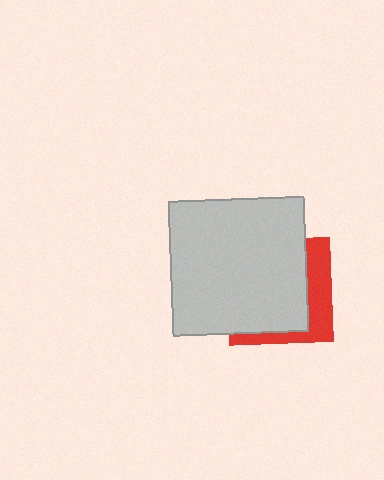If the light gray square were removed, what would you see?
You would see the complete red square.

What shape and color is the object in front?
The object in front is a light gray square.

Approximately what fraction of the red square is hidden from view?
Roughly 68% of the red square is hidden behind the light gray square.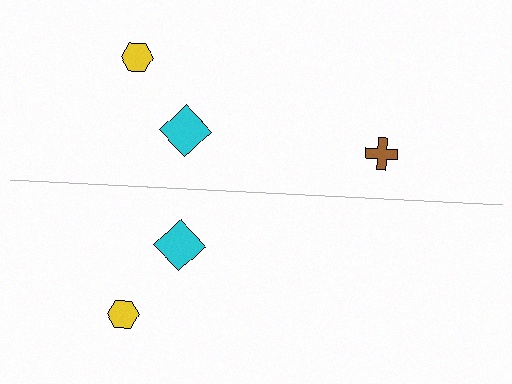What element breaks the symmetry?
A brown cross is missing from the bottom side.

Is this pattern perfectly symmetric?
No, the pattern is not perfectly symmetric. A brown cross is missing from the bottom side.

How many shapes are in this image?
There are 5 shapes in this image.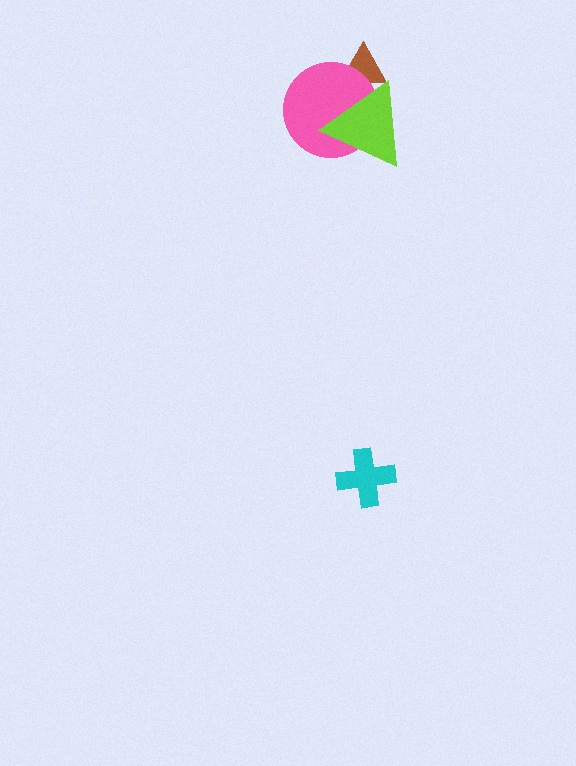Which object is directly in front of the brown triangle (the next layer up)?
The pink circle is directly in front of the brown triangle.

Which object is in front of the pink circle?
The lime triangle is in front of the pink circle.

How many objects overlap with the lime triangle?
2 objects overlap with the lime triangle.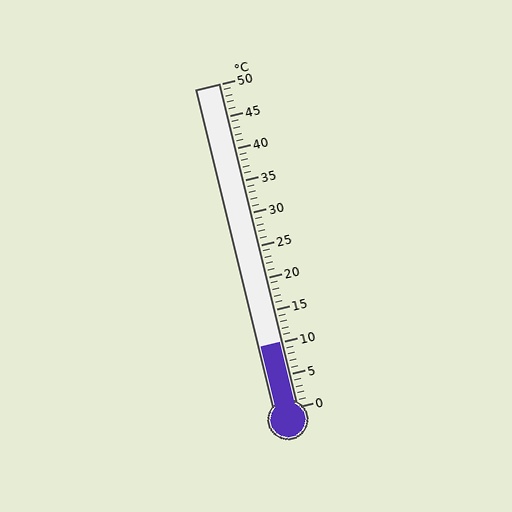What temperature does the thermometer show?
The thermometer shows approximately 10°C.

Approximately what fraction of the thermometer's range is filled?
The thermometer is filled to approximately 20% of its range.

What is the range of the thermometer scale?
The thermometer scale ranges from 0°C to 50°C.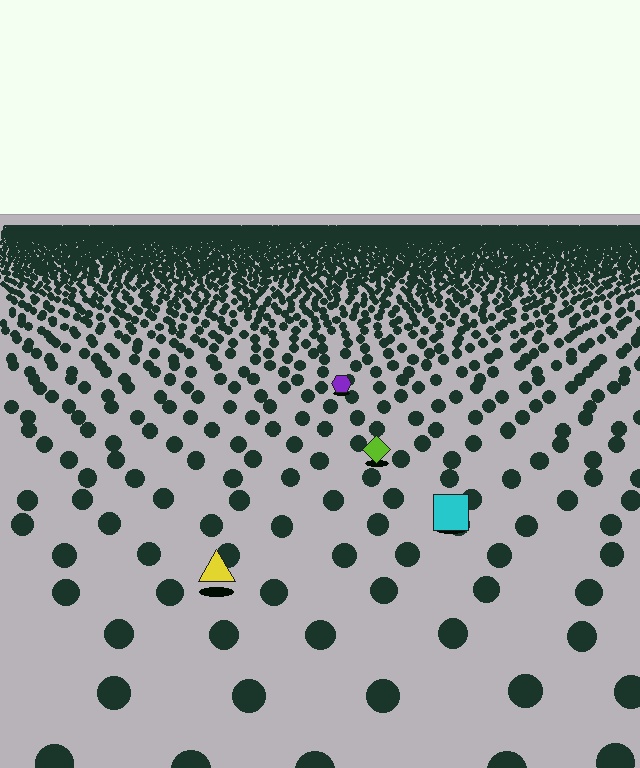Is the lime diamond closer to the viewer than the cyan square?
No. The cyan square is closer — you can tell from the texture gradient: the ground texture is coarser near it.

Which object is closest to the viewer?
The yellow triangle is closest. The texture marks near it are larger and more spread out.